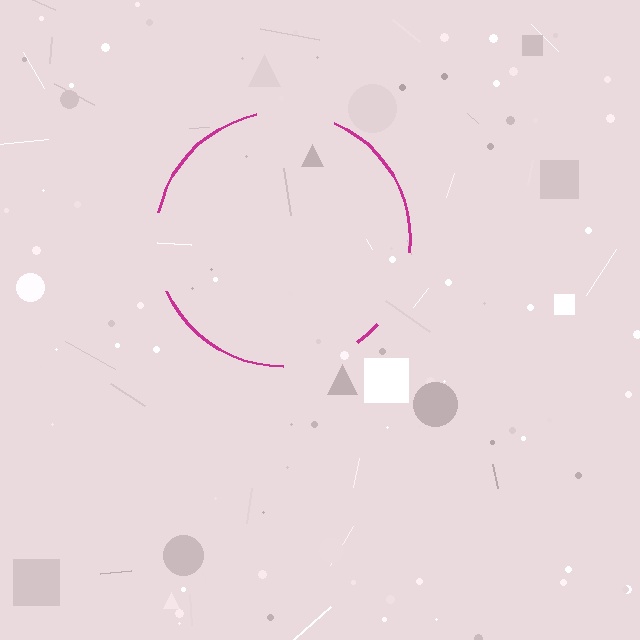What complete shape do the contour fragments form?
The contour fragments form a circle.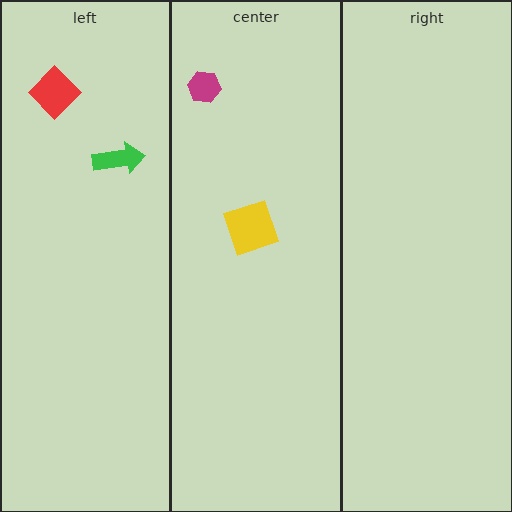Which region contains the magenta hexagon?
The center region.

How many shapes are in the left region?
2.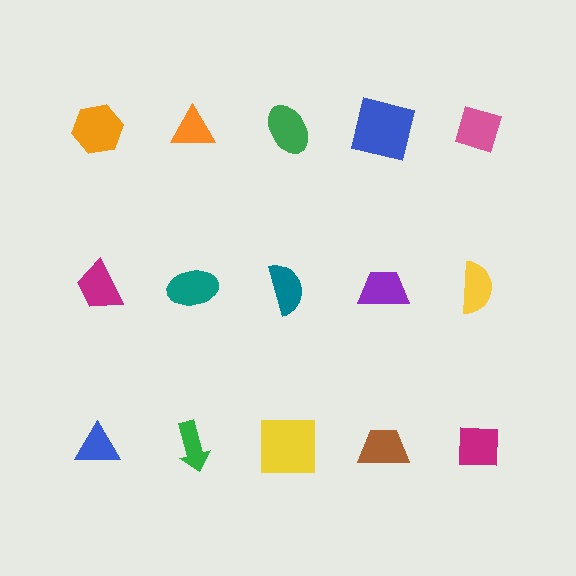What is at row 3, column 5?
A magenta square.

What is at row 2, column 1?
A magenta trapezoid.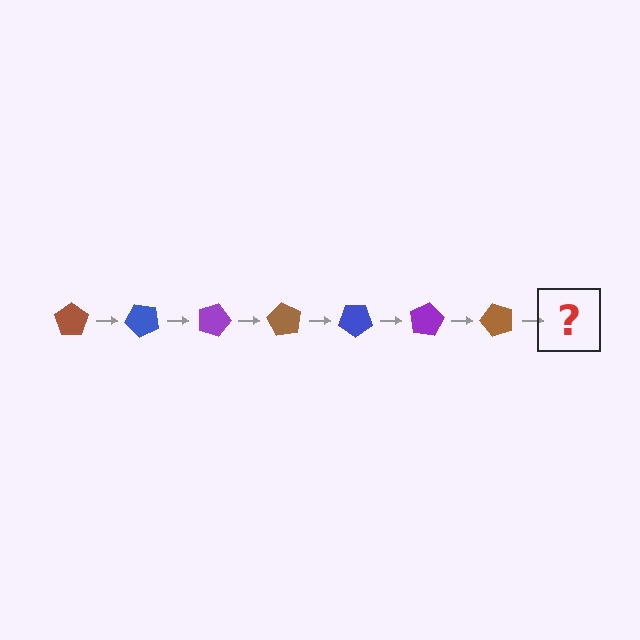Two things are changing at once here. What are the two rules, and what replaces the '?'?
The two rules are that it rotates 45 degrees each step and the color cycles through brown, blue, and purple. The '?' should be a blue pentagon, rotated 315 degrees from the start.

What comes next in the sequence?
The next element should be a blue pentagon, rotated 315 degrees from the start.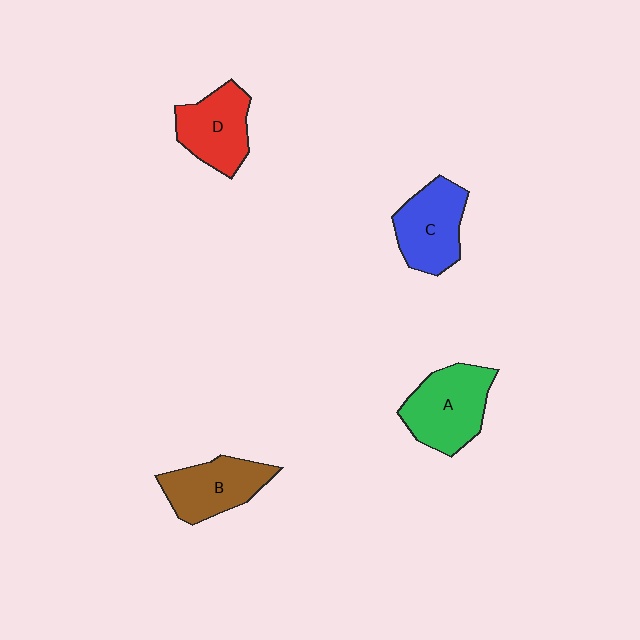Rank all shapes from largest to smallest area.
From largest to smallest: A (green), C (blue), B (brown), D (red).